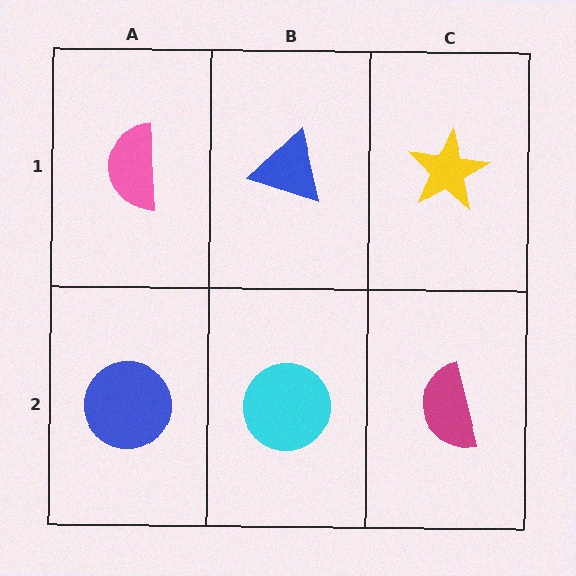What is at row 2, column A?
A blue circle.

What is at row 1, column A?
A pink semicircle.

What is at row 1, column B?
A blue triangle.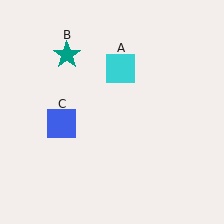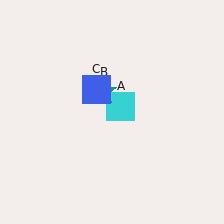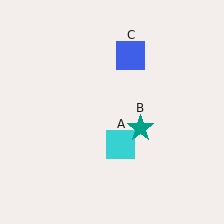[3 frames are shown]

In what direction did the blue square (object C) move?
The blue square (object C) moved up and to the right.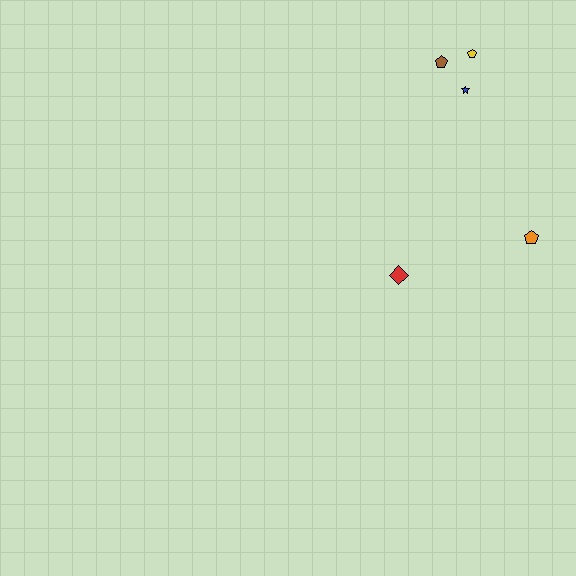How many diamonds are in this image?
There is 1 diamond.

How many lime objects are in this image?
There are no lime objects.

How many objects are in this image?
There are 5 objects.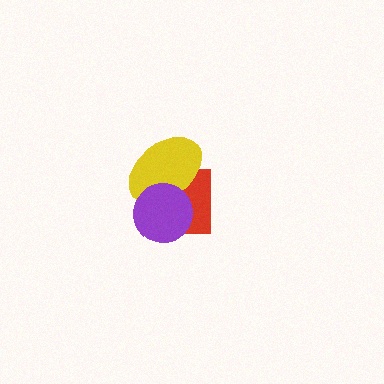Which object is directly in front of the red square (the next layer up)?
The yellow ellipse is directly in front of the red square.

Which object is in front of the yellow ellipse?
The purple circle is in front of the yellow ellipse.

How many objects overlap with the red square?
2 objects overlap with the red square.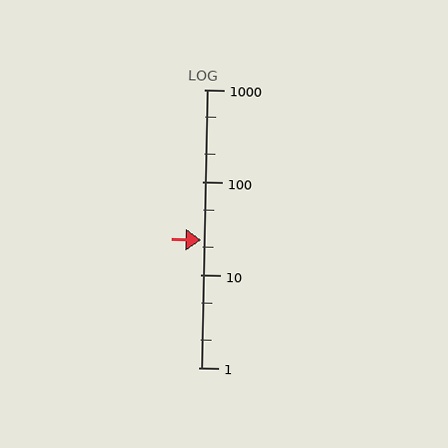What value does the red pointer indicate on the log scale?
The pointer indicates approximately 24.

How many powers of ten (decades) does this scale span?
The scale spans 3 decades, from 1 to 1000.